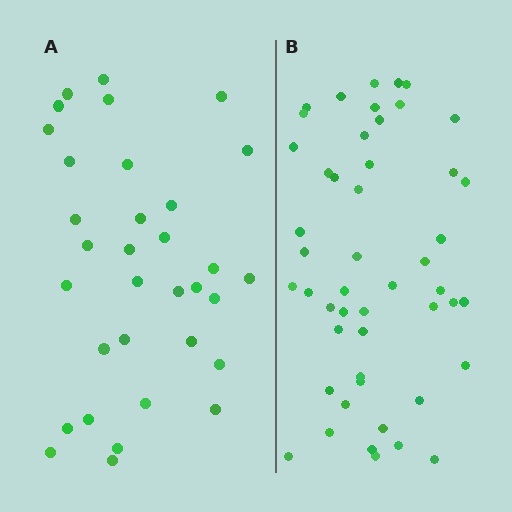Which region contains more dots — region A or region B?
Region B (the right region) has more dots.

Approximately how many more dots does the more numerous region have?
Region B has approximately 15 more dots than region A.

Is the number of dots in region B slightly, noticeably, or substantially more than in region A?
Region B has substantially more. The ratio is roughly 1.5 to 1.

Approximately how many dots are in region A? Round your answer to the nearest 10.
About 30 dots. (The exact count is 33, which rounds to 30.)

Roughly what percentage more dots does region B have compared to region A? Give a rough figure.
About 50% more.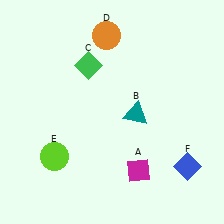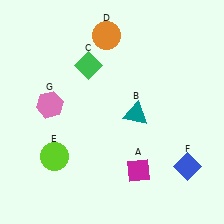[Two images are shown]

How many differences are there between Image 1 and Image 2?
There is 1 difference between the two images.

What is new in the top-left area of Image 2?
A pink hexagon (G) was added in the top-left area of Image 2.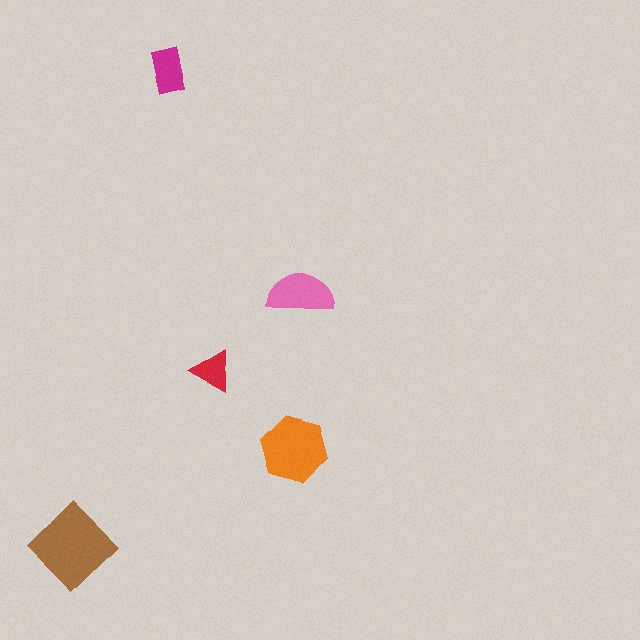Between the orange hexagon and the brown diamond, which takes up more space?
The brown diamond.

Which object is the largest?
The brown diamond.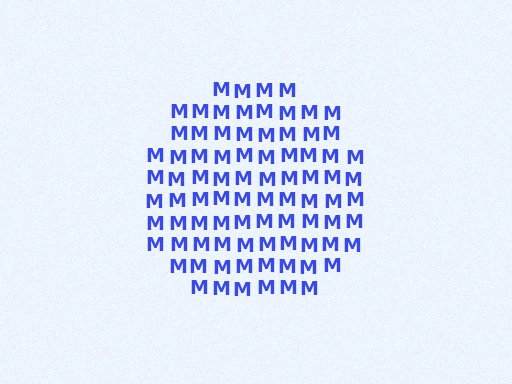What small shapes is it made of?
It is made of small letter M's.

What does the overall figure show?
The overall figure shows a circle.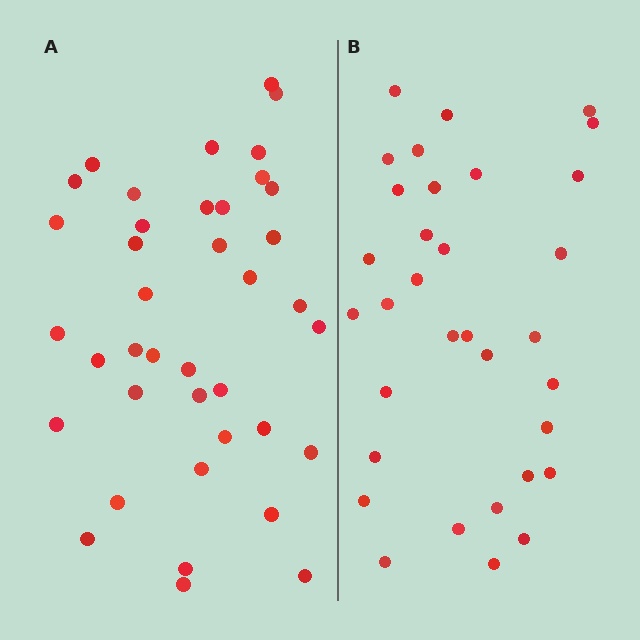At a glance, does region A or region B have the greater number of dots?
Region A (the left region) has more dots.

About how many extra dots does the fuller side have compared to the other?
Region A has about 6 more dots than region B.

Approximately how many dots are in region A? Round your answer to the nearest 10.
About 40 dots. (The exact count is 39, which rounds to 40.)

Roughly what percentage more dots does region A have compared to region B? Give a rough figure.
About 20% more.